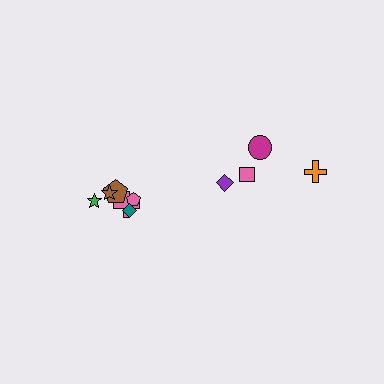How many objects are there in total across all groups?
There are 10 objects.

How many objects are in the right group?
There are 4 objects.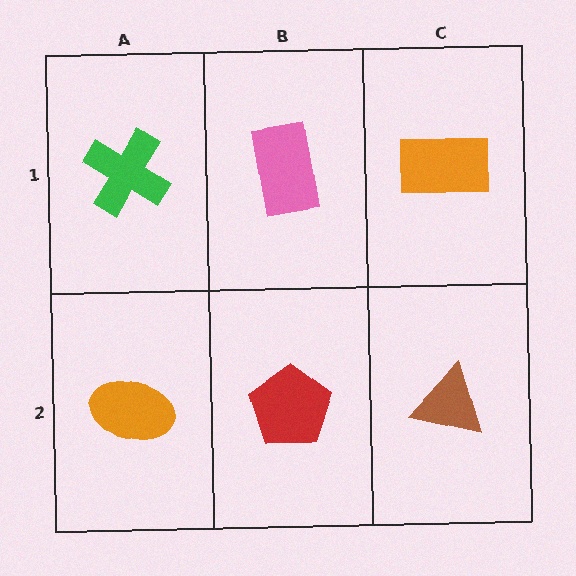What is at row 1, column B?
A pink rectangle.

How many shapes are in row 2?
3 shapes.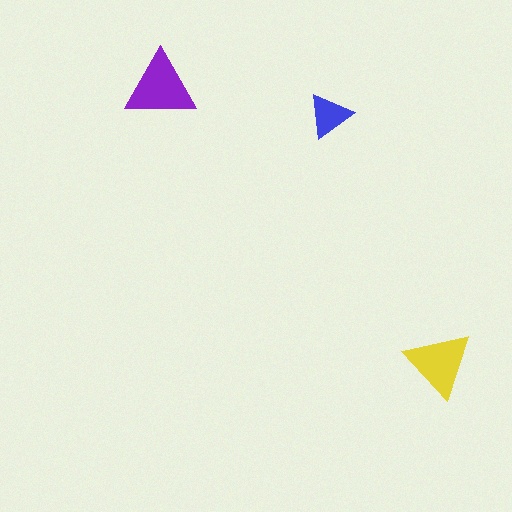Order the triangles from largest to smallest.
the purple one, the yellow one, the blue one.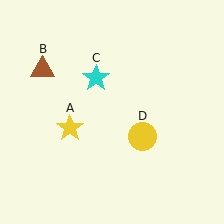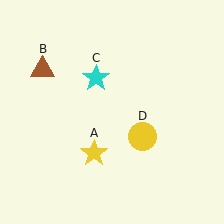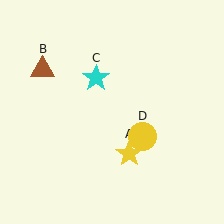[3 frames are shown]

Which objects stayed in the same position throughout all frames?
Brown triangle (object B) and cyan star (object C) and yellow circle (object D) remained stationary.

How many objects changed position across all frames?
1 object changed position: yellow star (object A).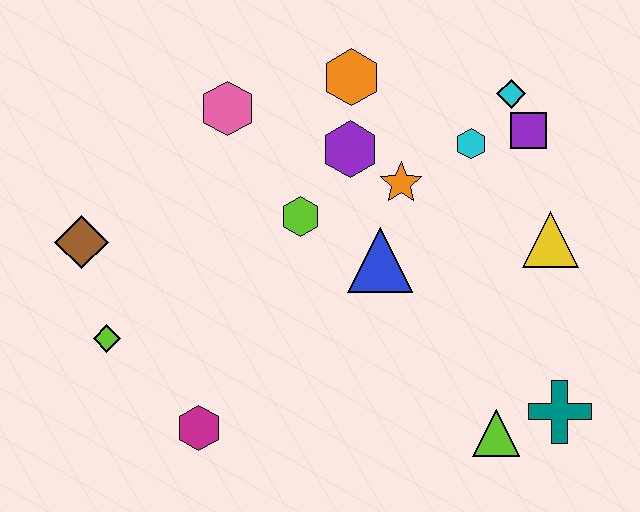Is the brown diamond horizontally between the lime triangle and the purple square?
No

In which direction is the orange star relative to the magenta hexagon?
The orange star is above the magenta hexagon.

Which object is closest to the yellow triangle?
The purple square is closest to the yellow triangle.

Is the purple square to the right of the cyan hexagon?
Yes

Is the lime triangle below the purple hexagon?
Yes